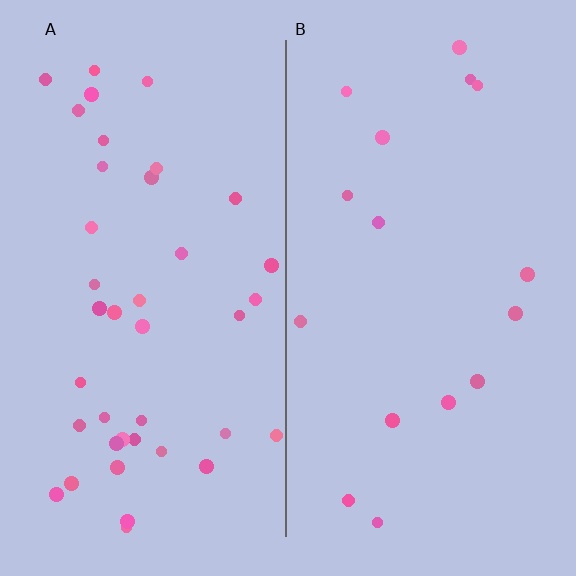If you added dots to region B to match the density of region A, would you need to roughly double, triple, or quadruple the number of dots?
Approximately double.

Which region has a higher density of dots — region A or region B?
A (the left).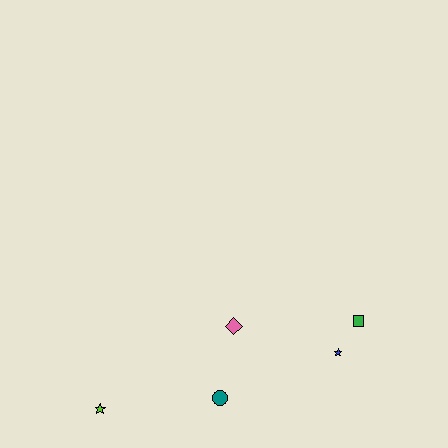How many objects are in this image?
There are 5 objects.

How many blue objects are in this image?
There is 1 blue object.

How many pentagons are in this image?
There are no pentagons.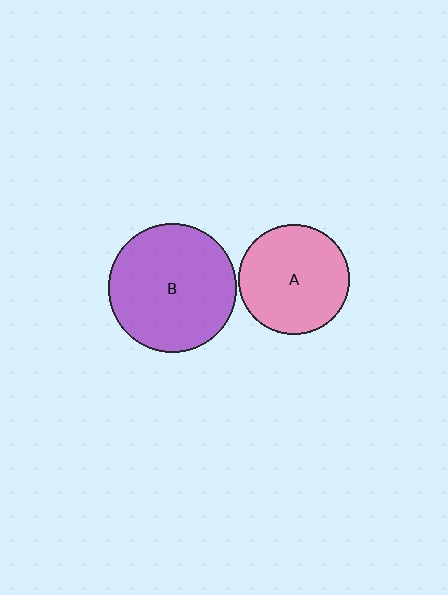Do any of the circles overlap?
No, none of the circles overlap.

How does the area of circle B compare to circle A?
Approximately 1.4 times.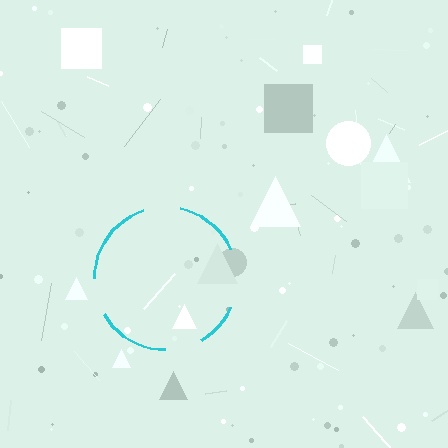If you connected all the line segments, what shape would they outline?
They would outline a circle.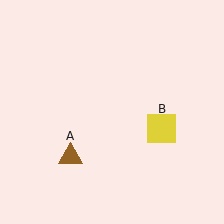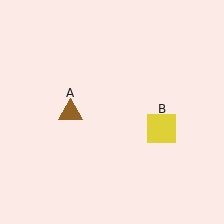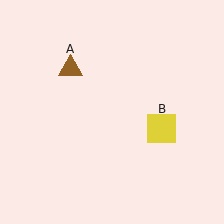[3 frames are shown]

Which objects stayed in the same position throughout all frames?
Yellow square (object B) remained stationary.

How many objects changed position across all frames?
1 object changed position: brown triangle (object A).